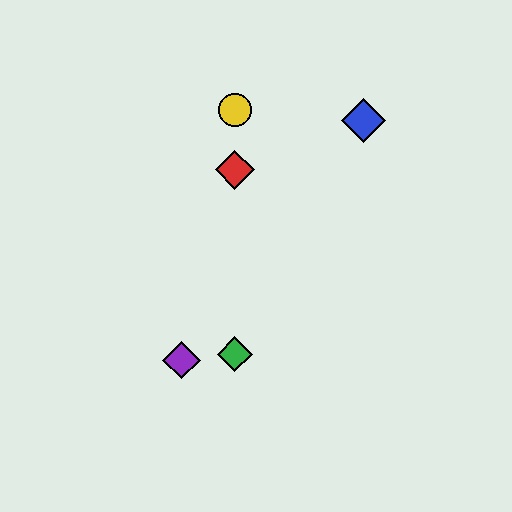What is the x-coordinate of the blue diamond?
The blue diamond is at x≈364.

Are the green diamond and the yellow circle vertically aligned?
Yes, both are at x≈235.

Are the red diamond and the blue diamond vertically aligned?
No, the red diamond is at x≈235 and the blue diamond is at x≈364.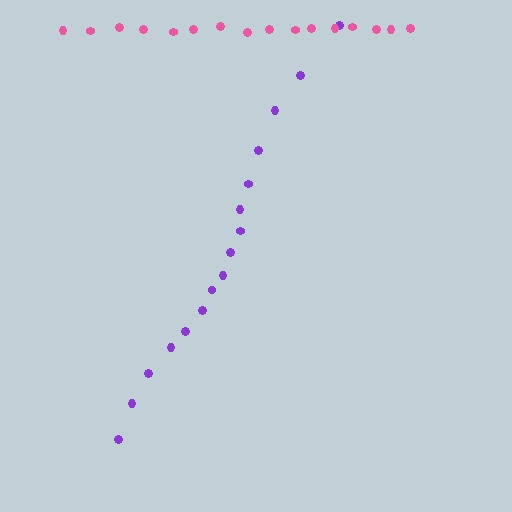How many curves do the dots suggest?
There are 2 distinct paths.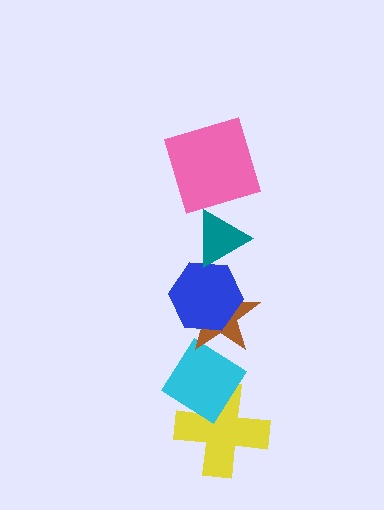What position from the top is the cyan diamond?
The cyan diamond is 5th from the top.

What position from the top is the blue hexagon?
The blue hexagon is 3rd from the top.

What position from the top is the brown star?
The brown star is 4th from the top.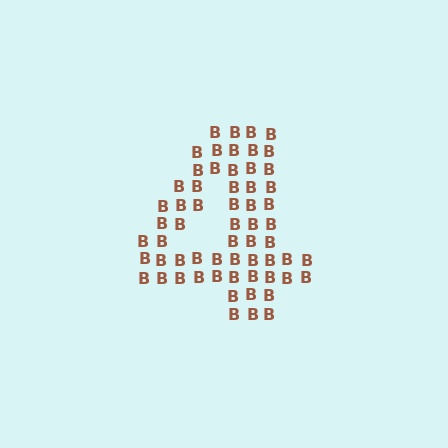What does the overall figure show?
The overall figure shows the digit 4.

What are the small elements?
The small elements are letter B's.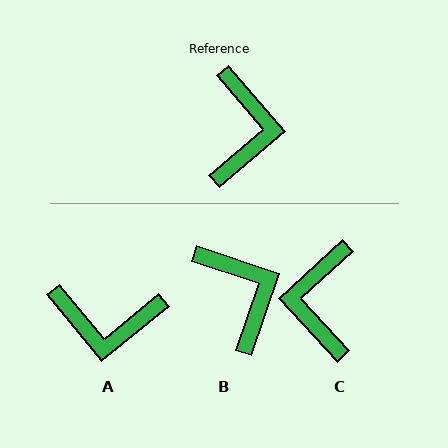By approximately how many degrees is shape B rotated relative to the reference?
Approximately 31 degrees counter-clockwise.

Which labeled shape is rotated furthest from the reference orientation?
C, about 178 degrees away.